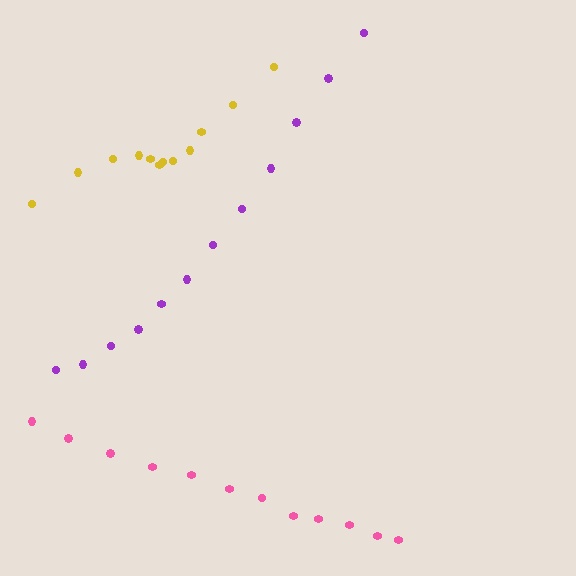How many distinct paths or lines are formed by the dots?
There are 3 distinct paths.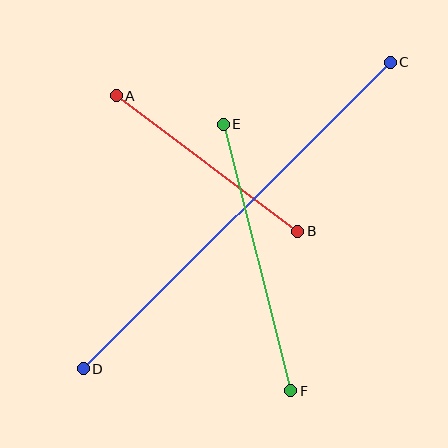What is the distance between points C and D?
The distance is approximately 434 pixels.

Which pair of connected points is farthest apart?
Points C and D are farthest apart.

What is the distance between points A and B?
The distance is approximately 227 pixels.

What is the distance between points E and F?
The distance is approximately 275 pixels.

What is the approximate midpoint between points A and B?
The midpoint is at approximately (207, 164) pixels.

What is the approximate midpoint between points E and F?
The midpoint is at approximately (257, 257) pixels.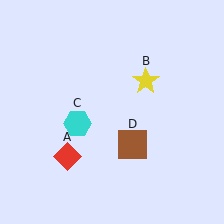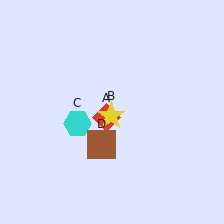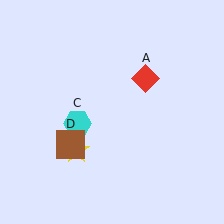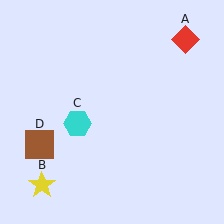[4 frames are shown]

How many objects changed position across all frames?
3 objects changed position: red diamond (object A), yellow star (object B), brown square (object D).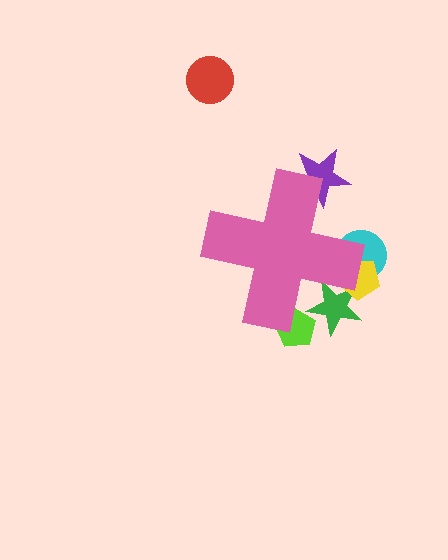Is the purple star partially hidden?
Yes, the purple star is partially hidden behind the pink cross.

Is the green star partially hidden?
Yes, the green star is partially hidden behind the pink cross.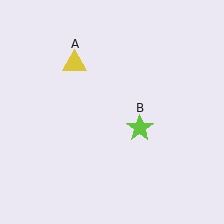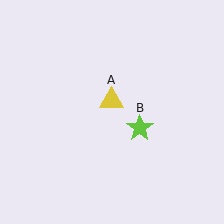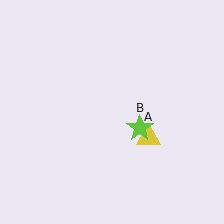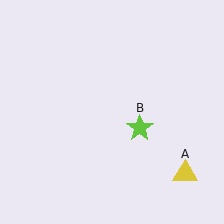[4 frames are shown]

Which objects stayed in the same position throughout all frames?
Lime star (object B) remained stationary.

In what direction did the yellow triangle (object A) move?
The yellow triangle (object A) moved down and to the right.